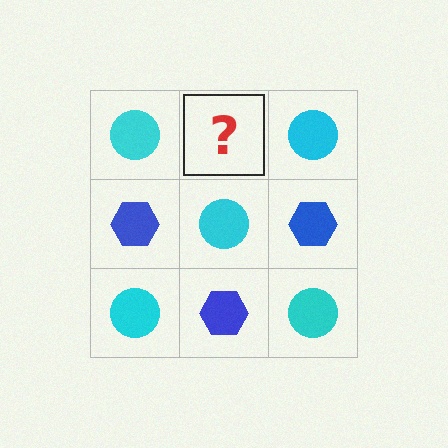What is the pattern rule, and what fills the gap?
The rule is that it alternates cyan circle and blue hexagon in a checkerboard pattern. The gap should be filled with a blue hexagon.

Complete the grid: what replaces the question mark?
The question mark should be replaced with a blue hexagon.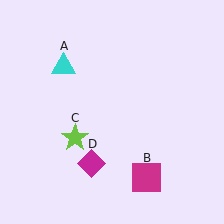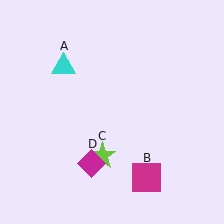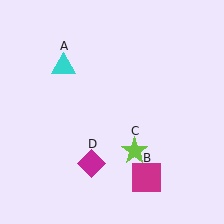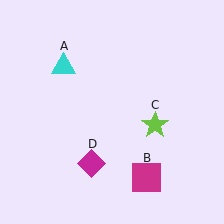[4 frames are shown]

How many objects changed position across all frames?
1 object changed position: lime star (object C).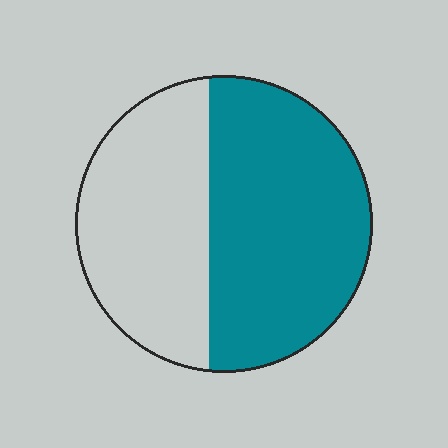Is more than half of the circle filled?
Yes.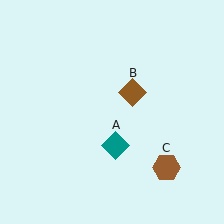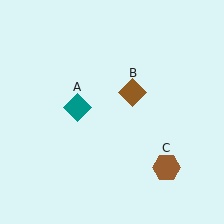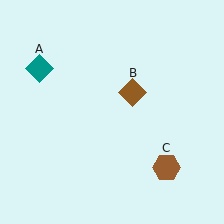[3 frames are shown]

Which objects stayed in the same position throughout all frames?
Brown diamond (object B) and brown hexagon (object C) remained stationary.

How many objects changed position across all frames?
1 object changed position: teal diamond (object A).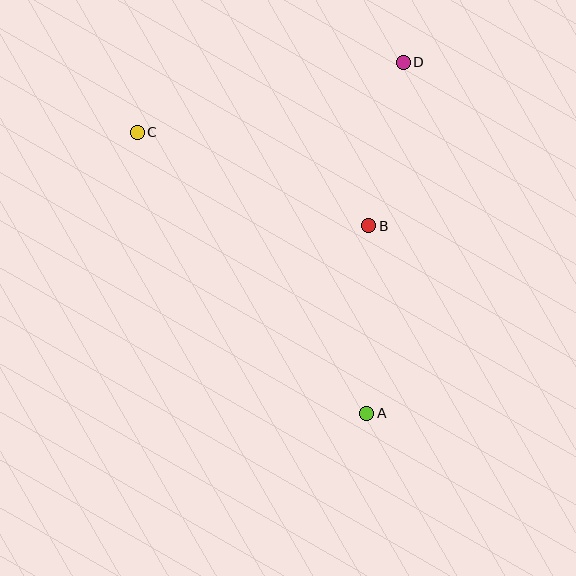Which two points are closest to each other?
Points B and D are closest to each other.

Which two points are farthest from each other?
Points A and C are farthest from each other.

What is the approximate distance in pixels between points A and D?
The distance between A and D is approximately 353 pixels.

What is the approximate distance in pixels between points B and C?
The distance between B and C is approximately 250 pixels.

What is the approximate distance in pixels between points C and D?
The distance between C and D is approximately 275 pixels.